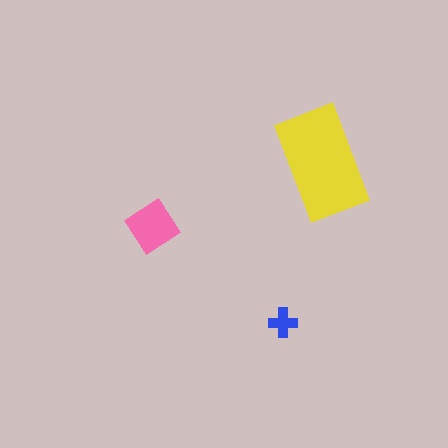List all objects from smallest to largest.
The blue cross, the pink diamond, the yellow rectangle.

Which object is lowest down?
The blue cross is bottommost.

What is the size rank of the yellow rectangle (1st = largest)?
1st.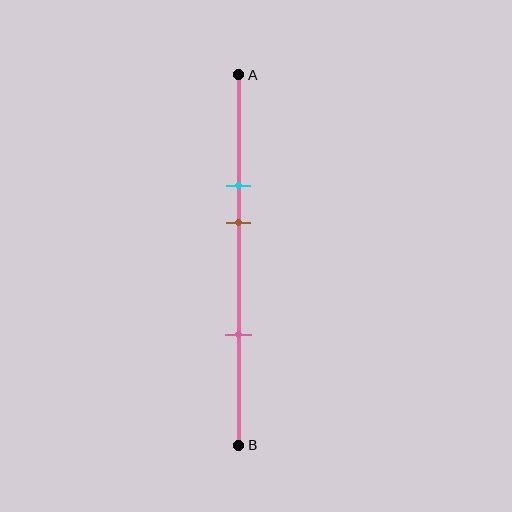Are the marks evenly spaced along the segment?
No, the marks are not evenly spaced.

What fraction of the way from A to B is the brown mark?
The brown mark is approximately 40% (0.4) of the way from A to B.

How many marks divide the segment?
There are 3 marks dividing the segment.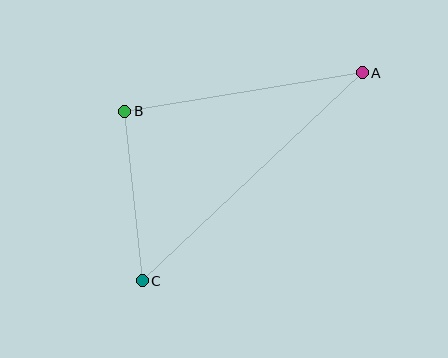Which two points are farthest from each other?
Points A and C are farthest from each other.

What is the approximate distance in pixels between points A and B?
The distance between A and B is approximately 241 pixels.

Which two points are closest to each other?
Points B and C are closest to each other.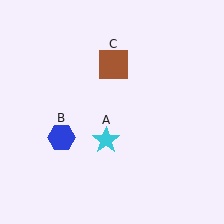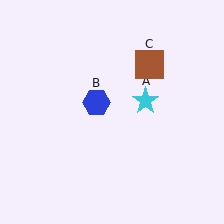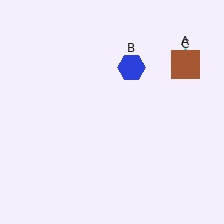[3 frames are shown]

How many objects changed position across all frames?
3 objects changed position: cyan star (object A), blue hexagon (object B), brown square (object C).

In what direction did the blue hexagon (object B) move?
The blue hexagon (object B) moved up and to the right.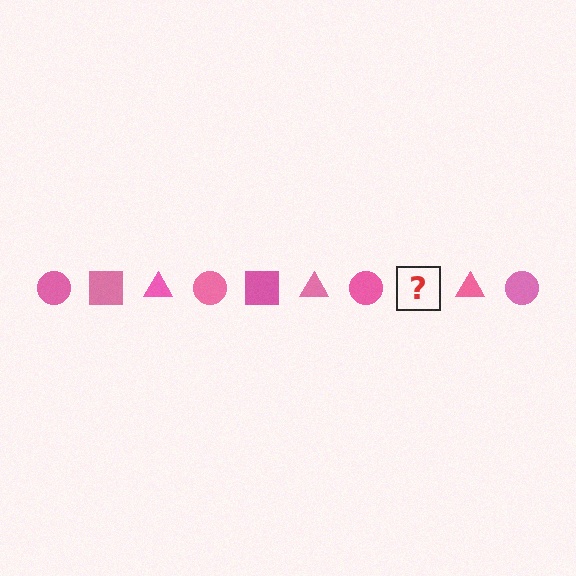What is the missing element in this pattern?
The missing element is a pink square.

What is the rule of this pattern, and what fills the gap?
The rule is that the pattern cycles through circle, square, triangle shapes in pink. The gap should be filled with a pink square.